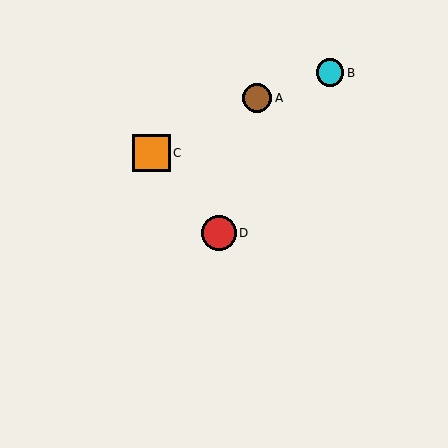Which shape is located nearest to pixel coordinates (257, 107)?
The brown circle (labeled A) at (257, 98) is nearest to that location.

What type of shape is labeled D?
Shape D is a red circle.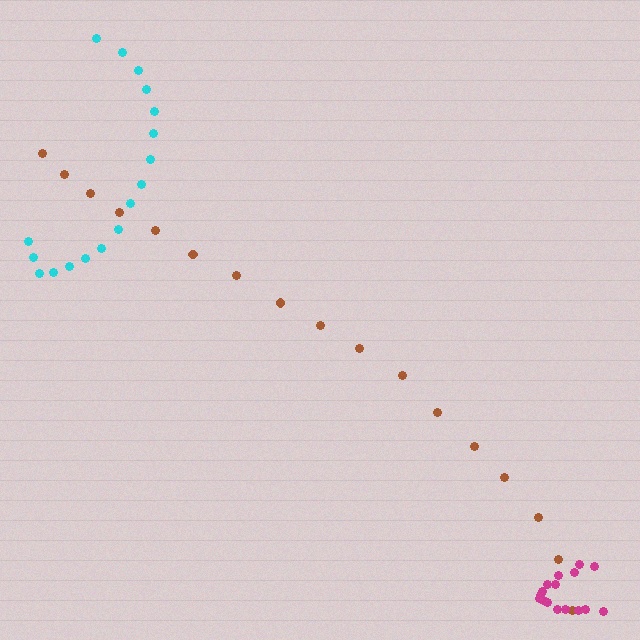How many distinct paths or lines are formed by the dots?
There are 3 distinct paths.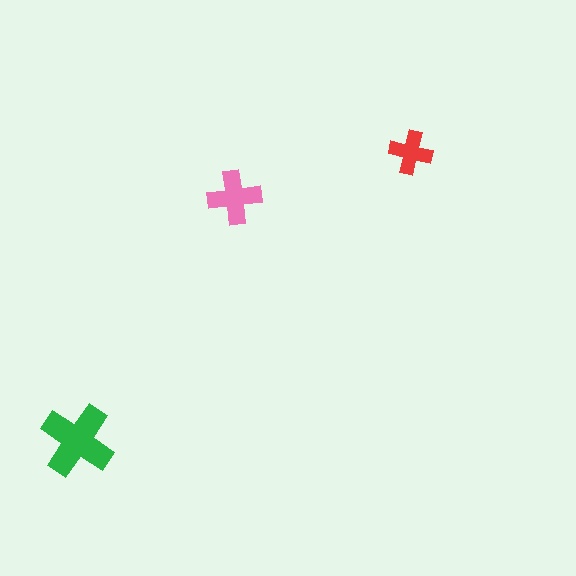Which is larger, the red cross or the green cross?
The green one.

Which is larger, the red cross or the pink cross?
The pink one.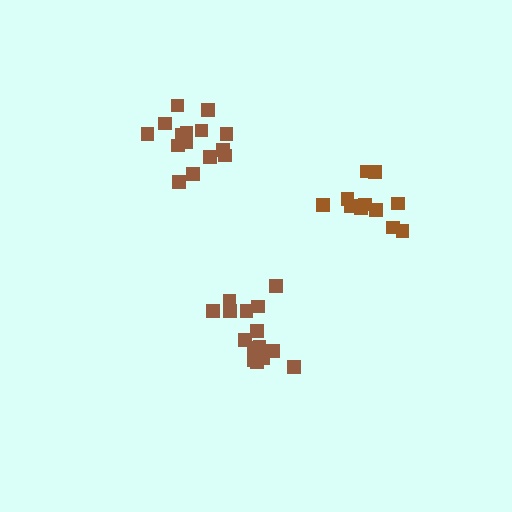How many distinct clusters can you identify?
There are 3 distinct clusters.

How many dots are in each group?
Group 1: 15 dots, Group 2: 11 dots, Group 3: 16 dots (42 total).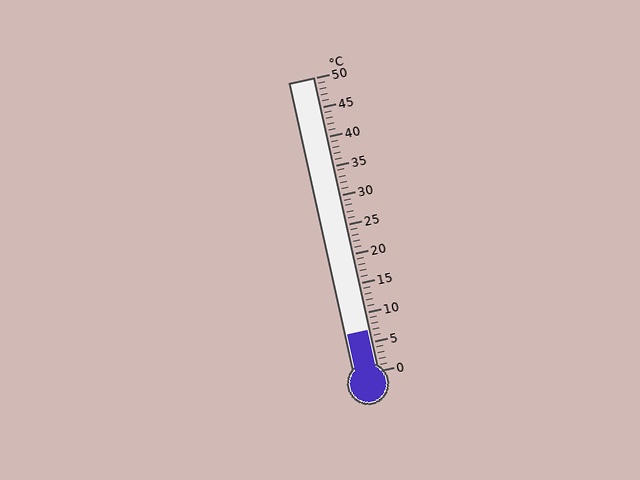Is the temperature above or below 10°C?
The temperature is below 10°C.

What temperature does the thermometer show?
The thermometer shows approximately 7°C.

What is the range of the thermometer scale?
The thermometer scale ranges from 0°C to 50°C.